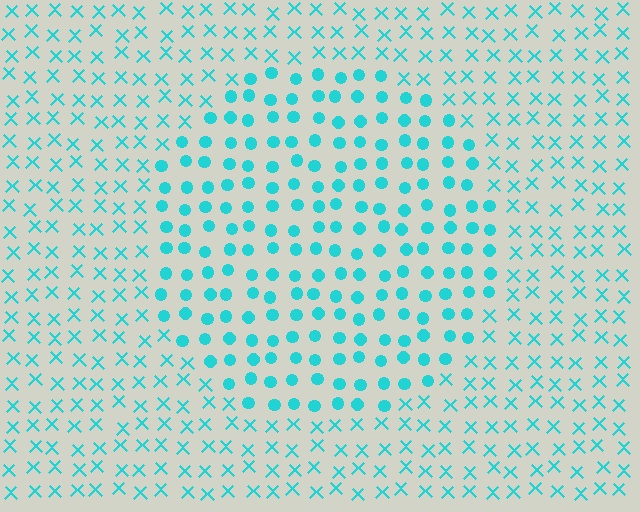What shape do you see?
I see a circle.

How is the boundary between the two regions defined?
The boundary is defined by a change in element shape: circles inside vs. X marks outside. All elements share the same color and spacing.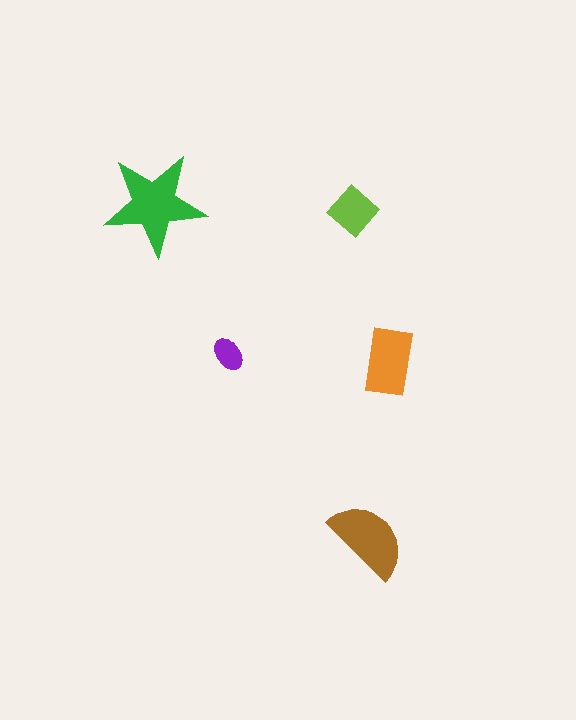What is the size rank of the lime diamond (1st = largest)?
4th.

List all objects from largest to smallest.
The green star, the brown semicircle, the orange rectangle, the lime diamond, the purple ellipse.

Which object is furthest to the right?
The orange rectangle is rightmost.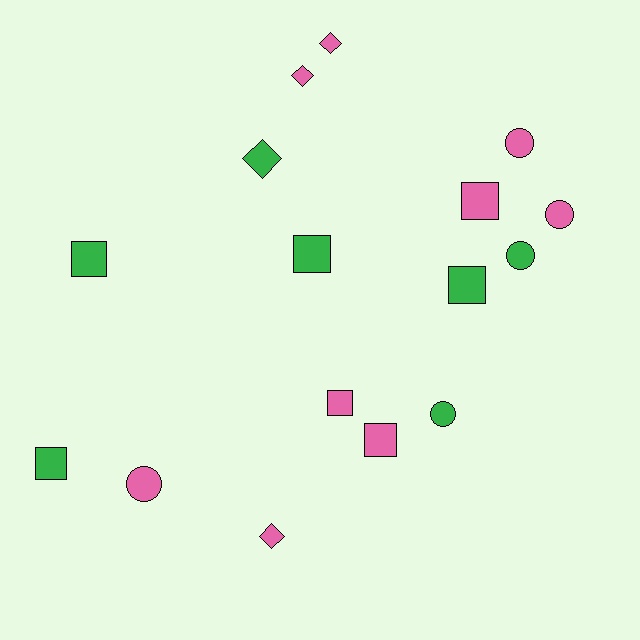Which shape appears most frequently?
Square, with 7 objects.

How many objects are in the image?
There are 16 objects.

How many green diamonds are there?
There is 1 green diamond.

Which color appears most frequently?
Pink, with 9 objects.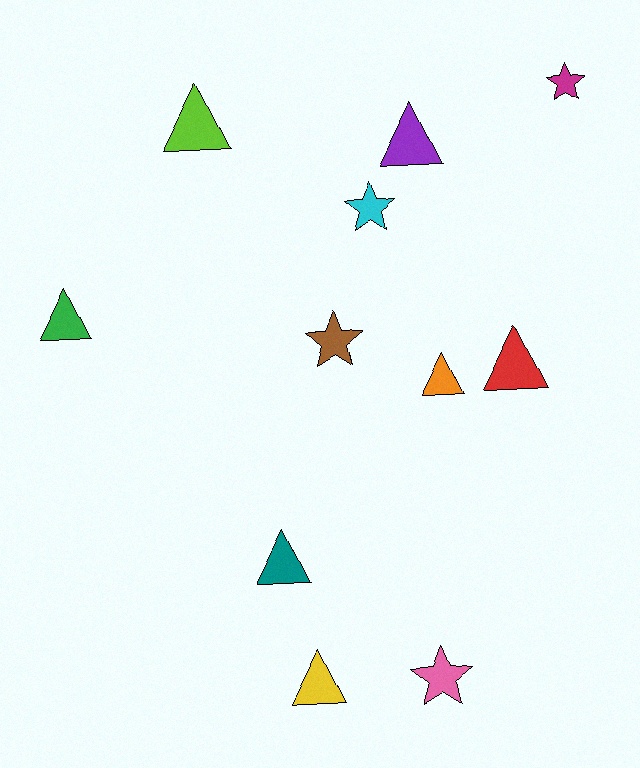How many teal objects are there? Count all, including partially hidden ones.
There is 1 teal object.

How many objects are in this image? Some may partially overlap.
There are 11 objects.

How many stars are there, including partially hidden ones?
There are 4 stars.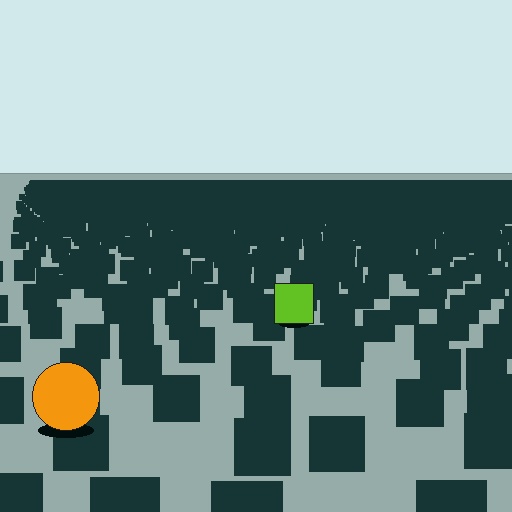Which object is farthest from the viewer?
The lime square is farthest from the viewer. It appears smaller and the ground texture around it is denser.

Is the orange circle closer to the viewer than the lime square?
Yes. The orange circle is closer — you can tell from the texture gradient: the ground texture is coarser near it.